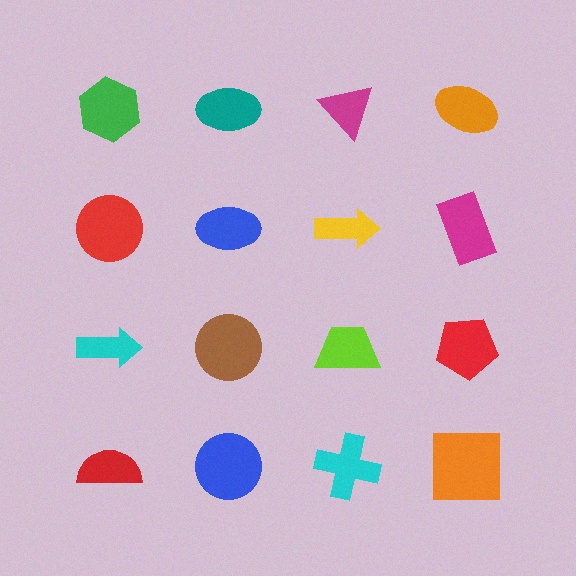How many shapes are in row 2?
4 shapes.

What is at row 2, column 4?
A magenta rectangle.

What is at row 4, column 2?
A blue circle.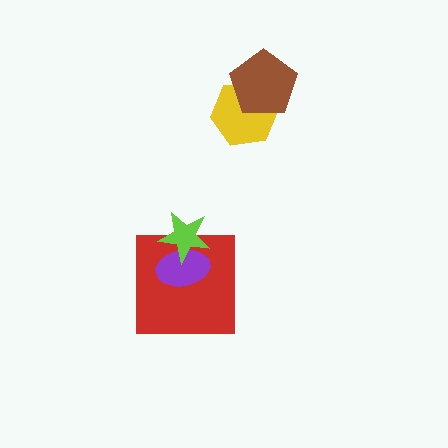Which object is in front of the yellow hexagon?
The brown pentagon is in front of the yellow hexagon.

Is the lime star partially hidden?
No, no other shape covers it.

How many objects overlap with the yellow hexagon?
1 object overlaps with the yellow hexagon.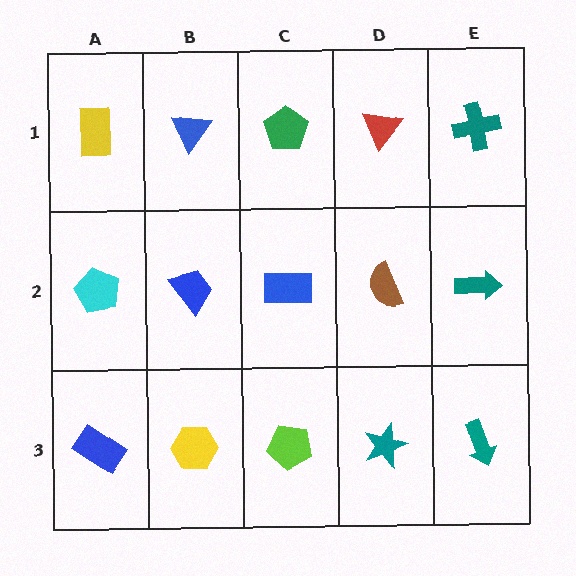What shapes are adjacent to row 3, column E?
A teal arrow (row 2, column E), a teal star (row 3, column D).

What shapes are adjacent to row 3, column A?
A cyan pentagon (row 2, column A), a yellow hexagon (row 3, column B).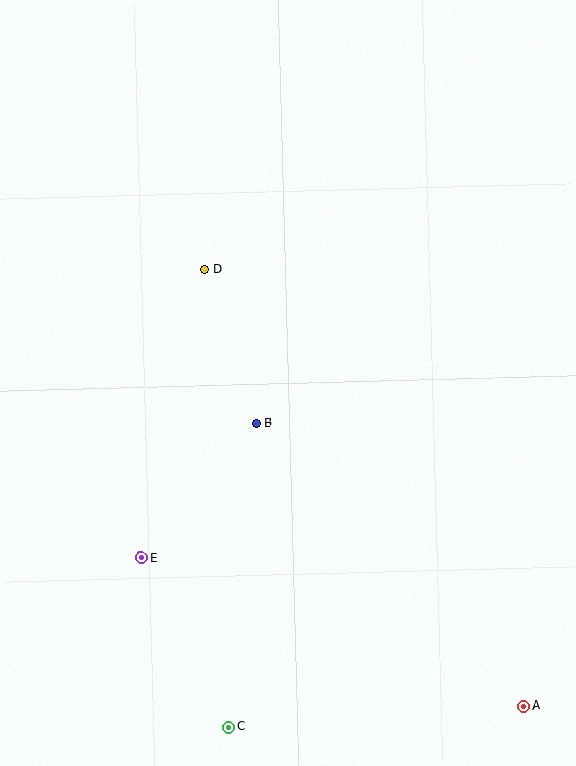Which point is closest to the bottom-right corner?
Point A is closest to the bottom-right corner.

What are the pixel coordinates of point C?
Point C is at (229, 727).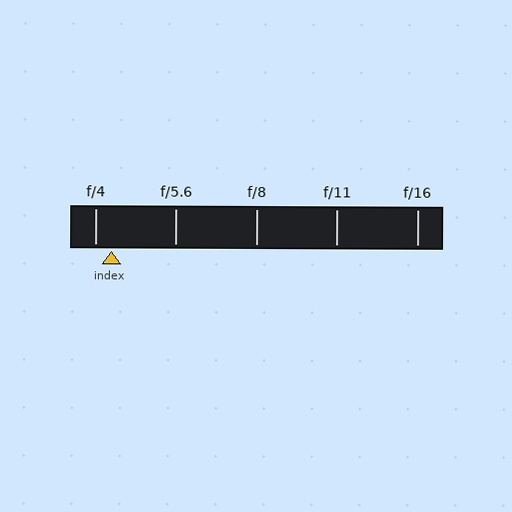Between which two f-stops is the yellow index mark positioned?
The index mark is between f/4 and f/5.6.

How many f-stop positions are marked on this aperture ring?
There are 5 f-stop positions marked.